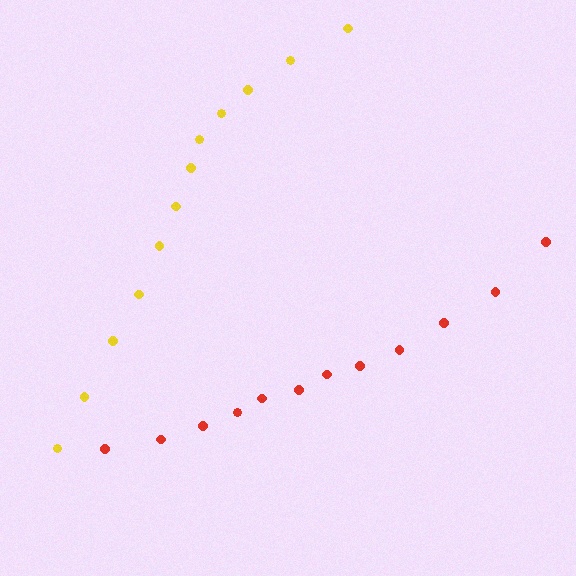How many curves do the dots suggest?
There are 2 distinct paths.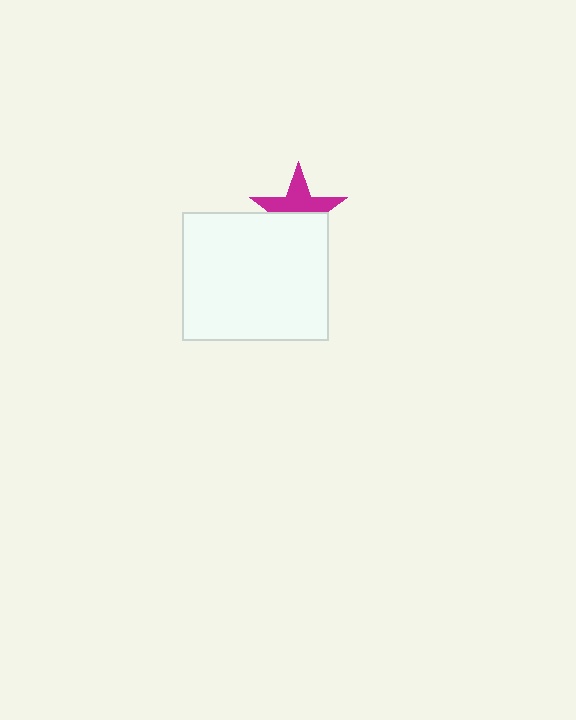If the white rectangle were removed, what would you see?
You would see the complete magenta star.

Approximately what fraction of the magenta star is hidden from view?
Roughly 49% of the magenta star is hidden behind the white rectangle.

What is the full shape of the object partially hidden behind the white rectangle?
The partially hidden object is a magenta star.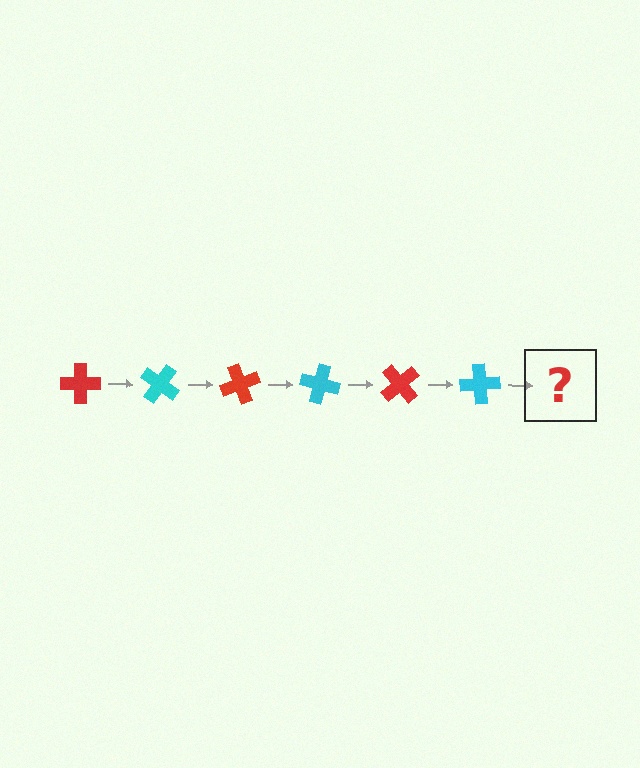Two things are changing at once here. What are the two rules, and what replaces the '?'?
The two rules are that it rotates 35 degrees each step and the color cycles through red and cyan. The '?' should be a red cross, rotated 210 degrees from the start.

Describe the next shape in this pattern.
It should be a red cross, rotated 210 degrees from the start.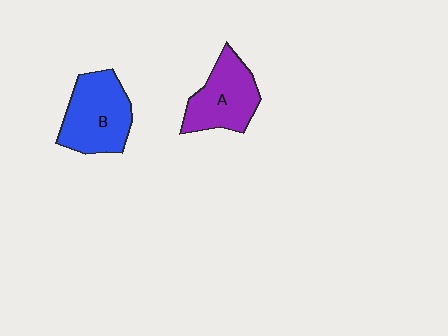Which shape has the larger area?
Shape B (blue).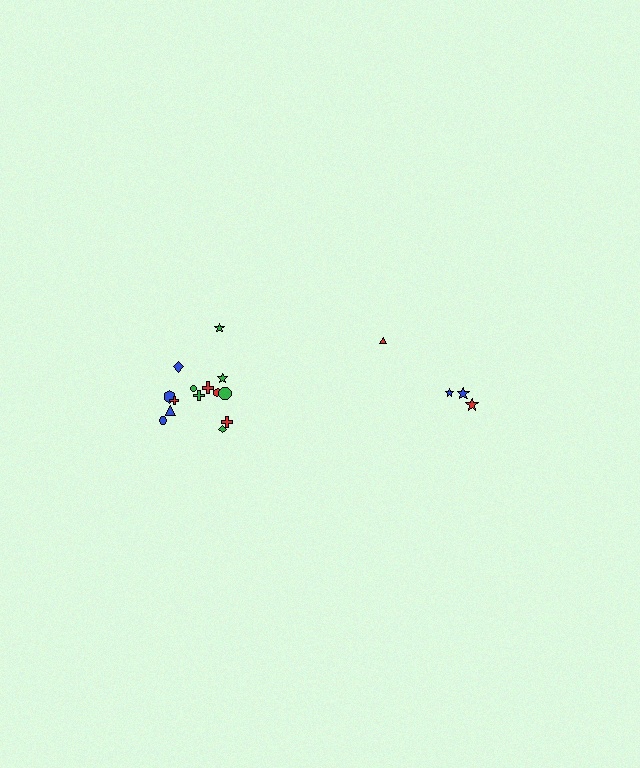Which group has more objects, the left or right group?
The left group.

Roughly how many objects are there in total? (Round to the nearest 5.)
Roughly 20 objects in total.